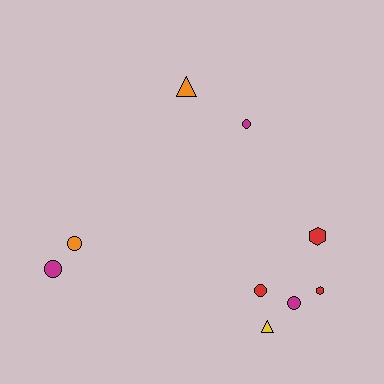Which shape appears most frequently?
Circle, with 5 objects.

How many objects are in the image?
There are 9 objects.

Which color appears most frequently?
Red, with 3 objects.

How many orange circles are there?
There is 1 orange circle.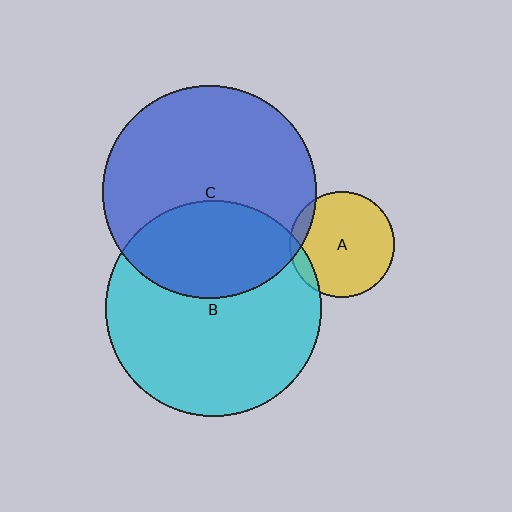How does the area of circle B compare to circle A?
Approximately 4.2 times.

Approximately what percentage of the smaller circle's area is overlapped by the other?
Approximately 35%.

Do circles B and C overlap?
Yes.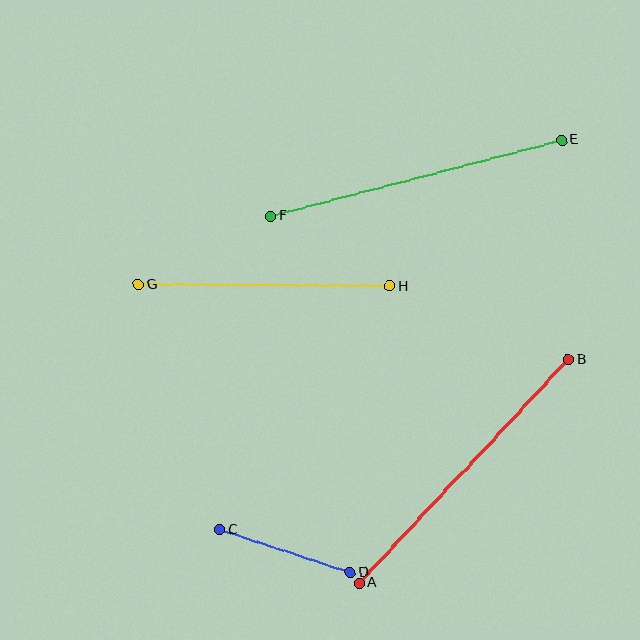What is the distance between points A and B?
The distance is approximately 306 pixels.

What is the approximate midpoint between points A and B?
The midpoint is at approximately (464, 471) pixels.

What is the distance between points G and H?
The distance is approximately 251 pixels.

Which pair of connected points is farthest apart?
Points A and B are farthest apart.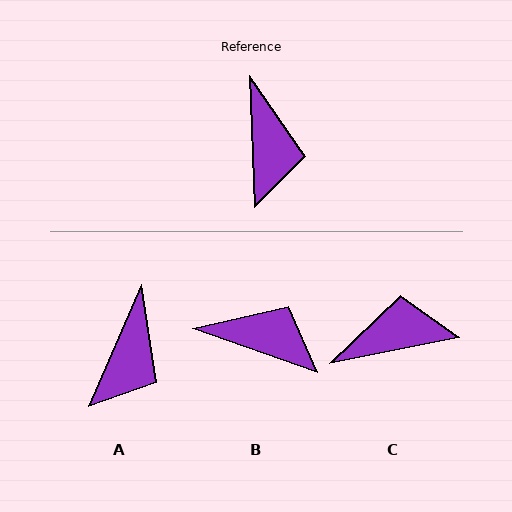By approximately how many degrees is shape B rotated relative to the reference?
Approximately 69 degrees counter-clockwise.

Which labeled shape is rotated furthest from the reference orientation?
C, about 100 degrees away.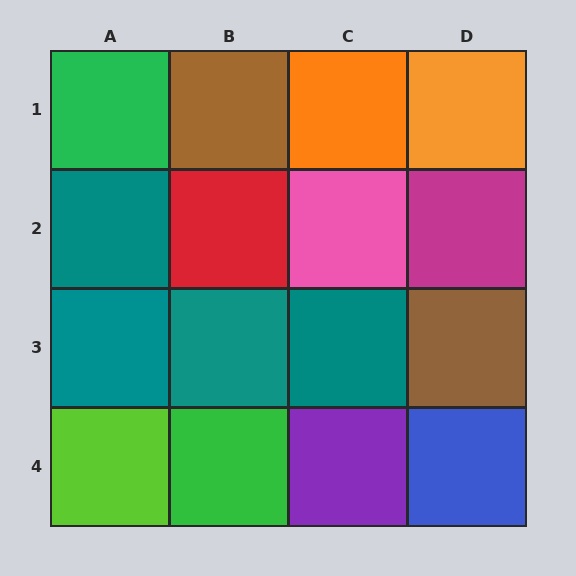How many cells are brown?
2 cells are brown.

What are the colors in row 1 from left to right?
Green, brown, orange, orange.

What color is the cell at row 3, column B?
Teal.